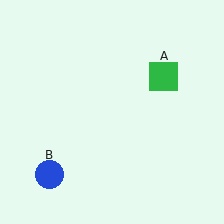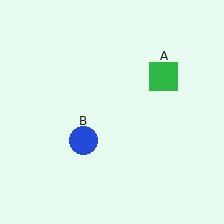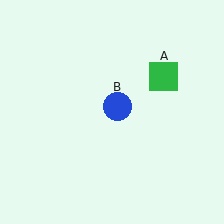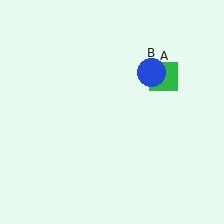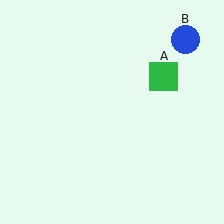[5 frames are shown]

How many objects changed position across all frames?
1 object changed position: blue circle (object B).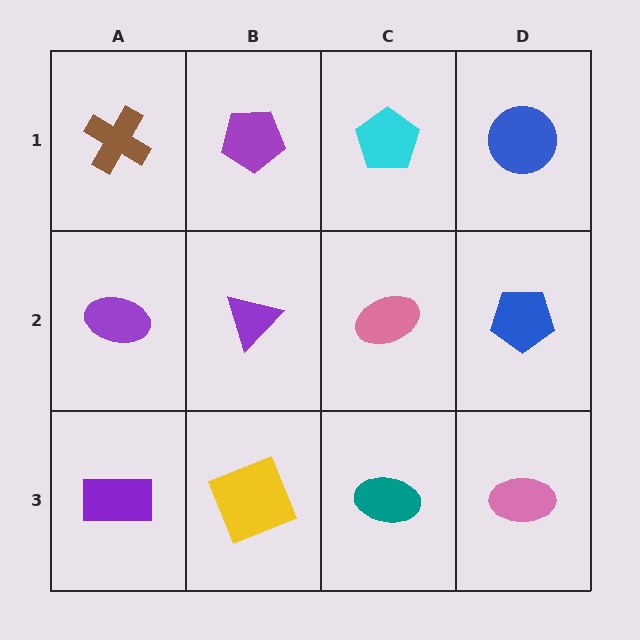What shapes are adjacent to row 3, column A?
A purple ellipse (row 2, column A), a yellow square (row 3, column B).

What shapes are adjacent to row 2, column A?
A brown cross (row 1, column A), a purple rectangle (row 3, column A), a purple triangle (row 2, column B).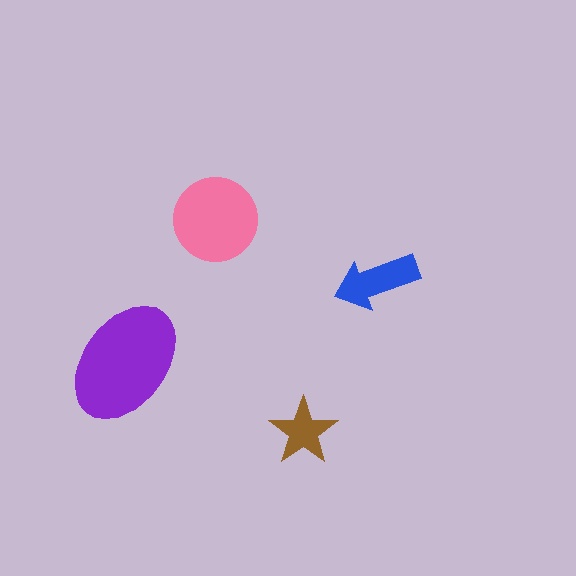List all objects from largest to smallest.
The purple ellipse, the pink circle, the blue arrow, the brown star.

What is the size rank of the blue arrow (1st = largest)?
3rd.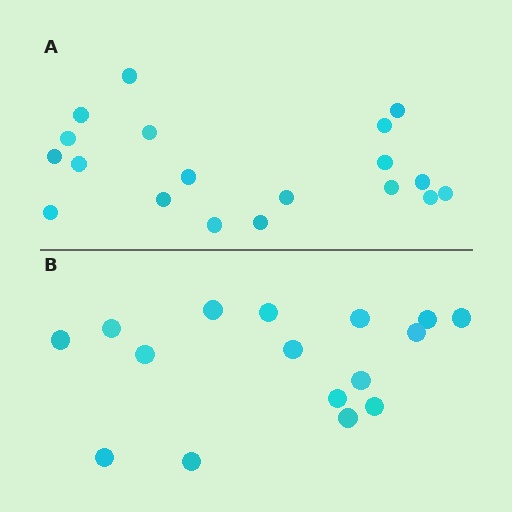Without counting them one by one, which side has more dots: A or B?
Region A (the top region) has more dots.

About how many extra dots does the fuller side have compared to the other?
Region A has just a few more — roughly 2 or 3 more dots than region B.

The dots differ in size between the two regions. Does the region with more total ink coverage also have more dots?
No. Region B has more total ink coverage because its dots are larger, but region A actually contains more individual dots. Total area can be misleading — the number of items is what matters here.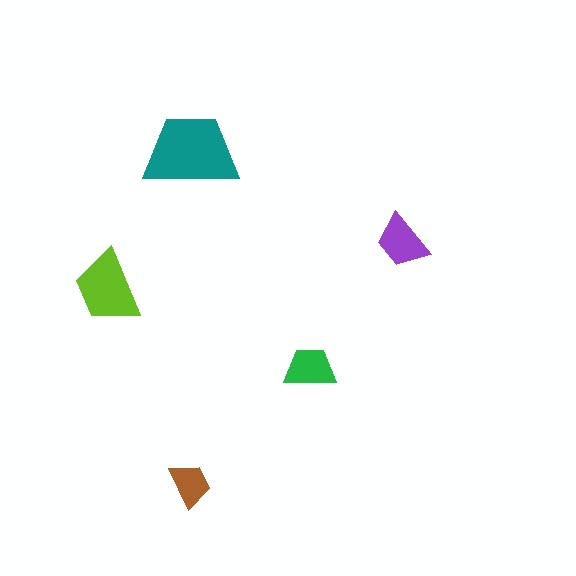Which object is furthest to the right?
The purple trapezoid is rightmost.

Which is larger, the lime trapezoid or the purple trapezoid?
The lime one.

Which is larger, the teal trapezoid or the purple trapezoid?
The teal one.